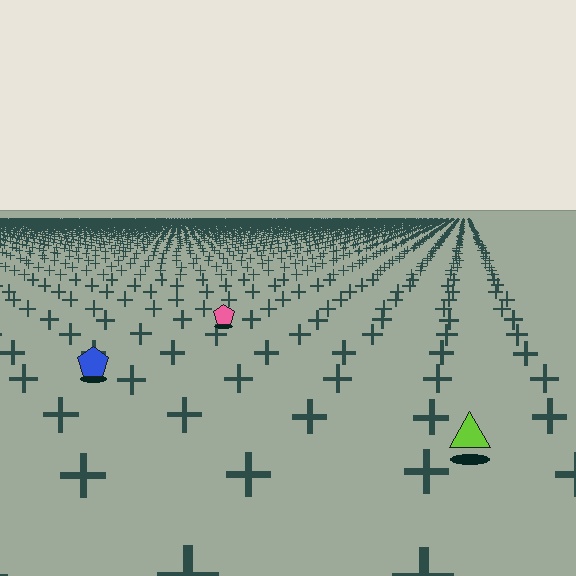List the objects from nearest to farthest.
From nearest to farthest: the lime triangle, the blue pentagon, the pink pentagon.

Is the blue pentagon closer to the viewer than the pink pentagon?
Yes. The blue pentagon is closer — you can tell from the texture gradient: the ground texture is coarser near it.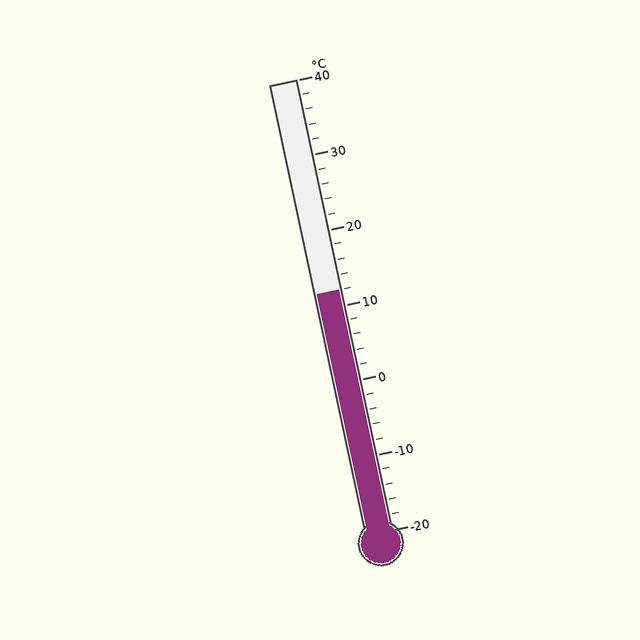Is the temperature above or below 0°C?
The temperature is above 0°C.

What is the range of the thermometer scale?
The thermometer scale ranges from -20°C to 40°C.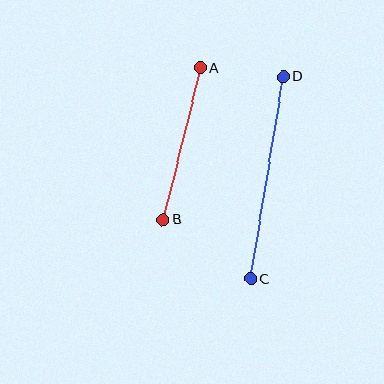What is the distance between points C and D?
The distance is approximately 205 pixels.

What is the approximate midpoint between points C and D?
The midpoint is at approximately (267, 178) pixels.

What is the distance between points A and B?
The distance is approximately 157 pixels.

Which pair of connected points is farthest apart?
Points C and D are farthest apart.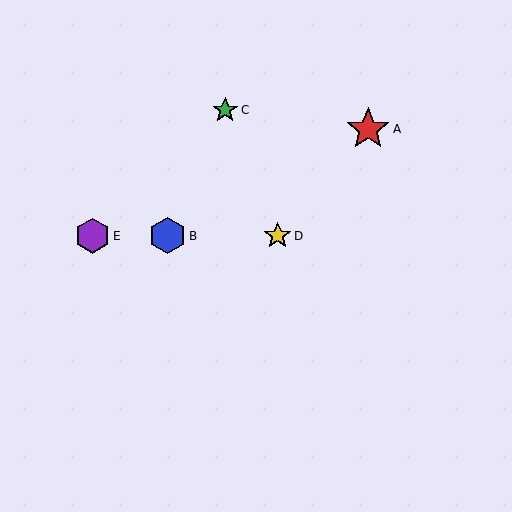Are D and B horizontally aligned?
Yes, both are at y≈236.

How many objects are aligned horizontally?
3 objects (B, D, E) are aligned horizontally.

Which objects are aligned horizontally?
Objects B, D, E are aligned horizontally.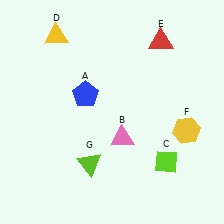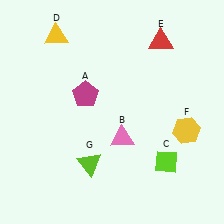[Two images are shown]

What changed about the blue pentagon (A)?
In Image 1, A is blue. In Image 2, it changed to magenta.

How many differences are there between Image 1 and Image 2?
There is 1 difference between the two images.